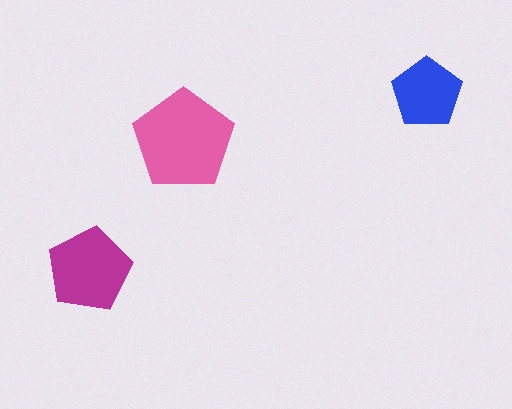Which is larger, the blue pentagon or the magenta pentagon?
The magenta one.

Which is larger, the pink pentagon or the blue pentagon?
The pink one.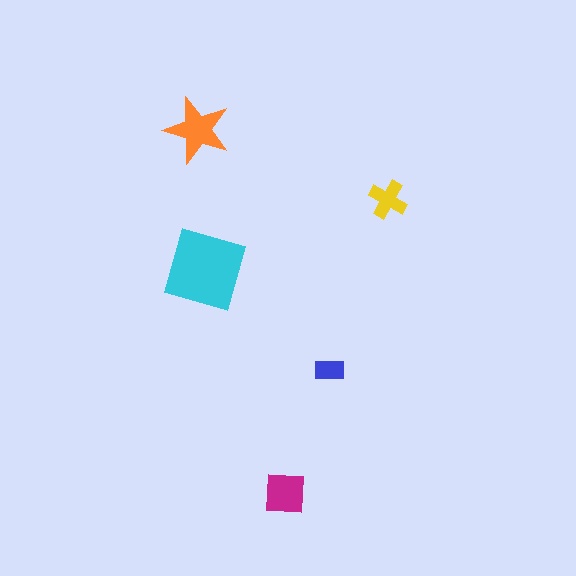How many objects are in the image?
There are 5 objects in the image.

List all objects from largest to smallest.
The cyan square, the orange star, the magenta square, the yellow cross, the blue rectangle.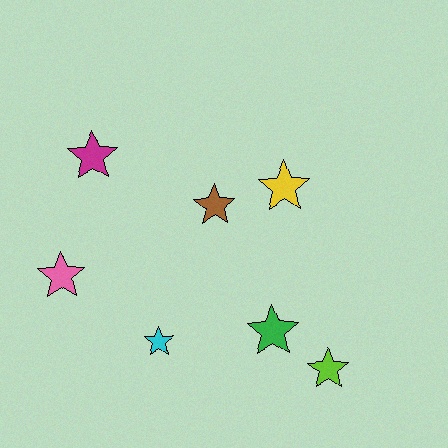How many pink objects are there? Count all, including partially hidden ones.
There is 1 pink object.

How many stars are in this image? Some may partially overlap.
There are 7 stars.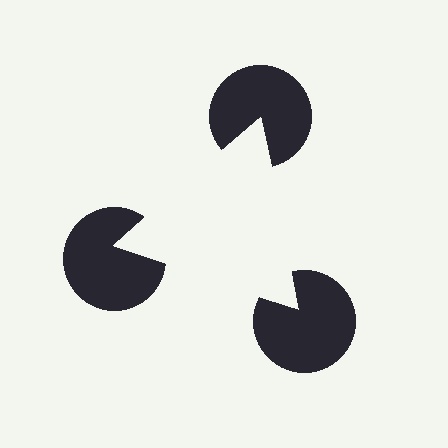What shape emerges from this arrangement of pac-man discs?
An illusory triangle — its edges are inferred from the aligned wedge cuts in the pac-man discs, not physically drawn.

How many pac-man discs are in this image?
There are 3 — one at each vertex of the illusory triangle.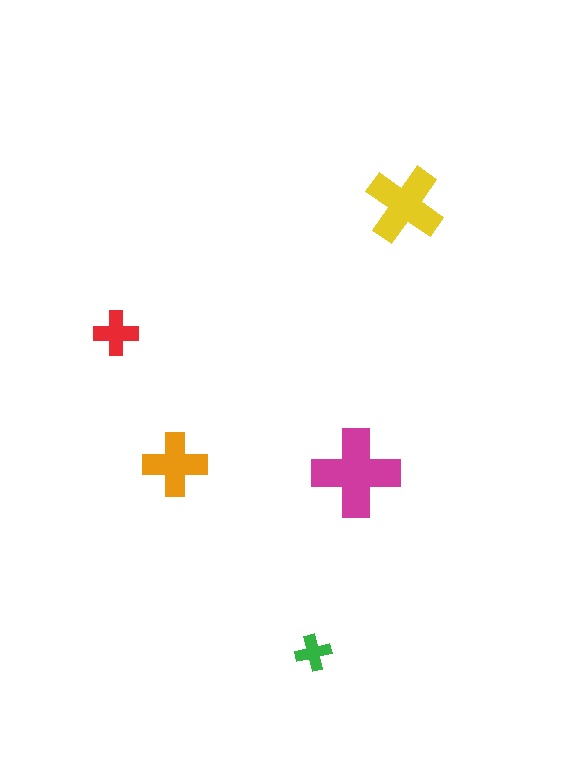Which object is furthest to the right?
The yellow cross is rightmost.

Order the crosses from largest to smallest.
the magenta one, the yellow one, the orange one, the red one, the green one.